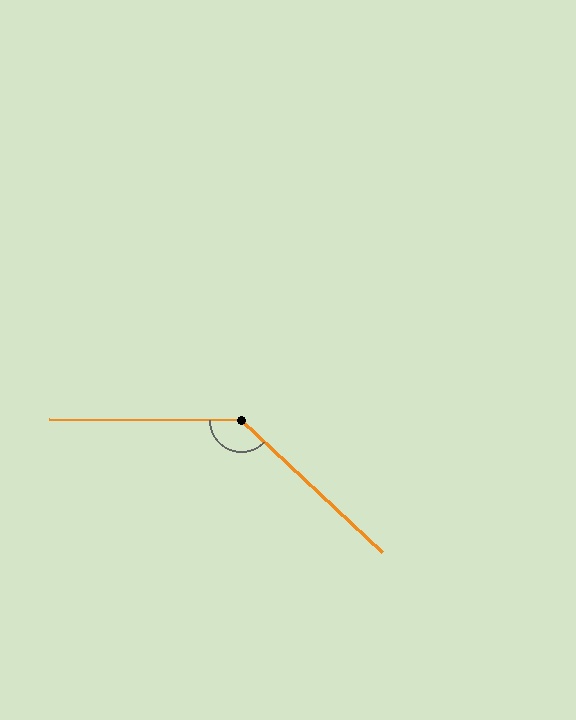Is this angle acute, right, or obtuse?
It is obtuse.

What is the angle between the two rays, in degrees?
Approximately 137 degrees.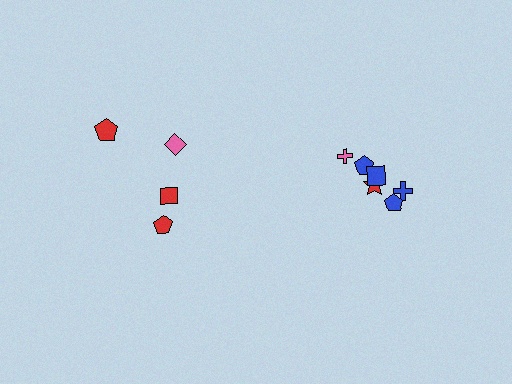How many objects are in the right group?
There are 6 objects.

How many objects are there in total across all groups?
There are 10 objects.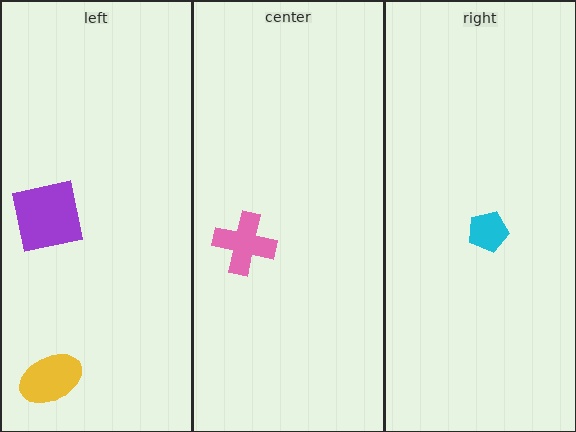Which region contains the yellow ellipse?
The left region.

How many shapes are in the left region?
2.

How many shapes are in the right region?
1.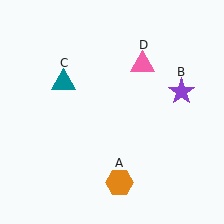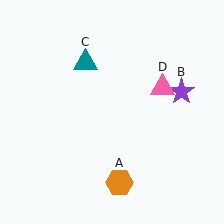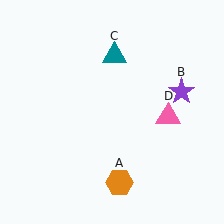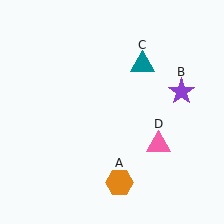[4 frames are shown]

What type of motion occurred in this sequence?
The teal triangle (object C), pink triangle (object D) rotated clockwise around the center of the scene.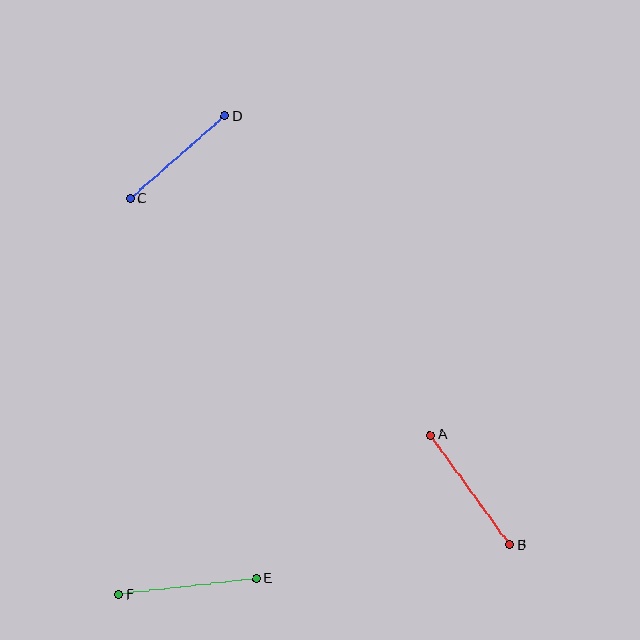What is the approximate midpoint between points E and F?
The midpoint is at approximately (188, 587) pixels.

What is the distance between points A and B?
The distance is approximately 136 pixels.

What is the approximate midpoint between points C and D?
The midpoint is at approximately (177, 157) pixels.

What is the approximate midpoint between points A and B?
The midpoint is at approximately (470, 490) pixels.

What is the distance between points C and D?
The distance is approximately 126 pixels.